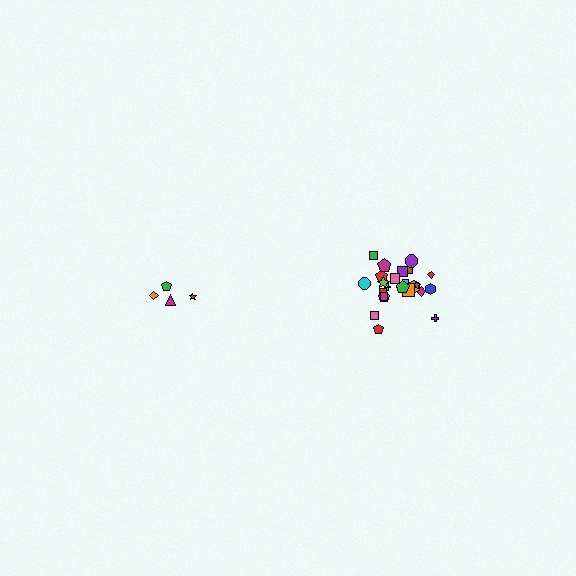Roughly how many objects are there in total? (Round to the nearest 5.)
Roughly 30 objects in total.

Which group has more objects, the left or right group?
The right group.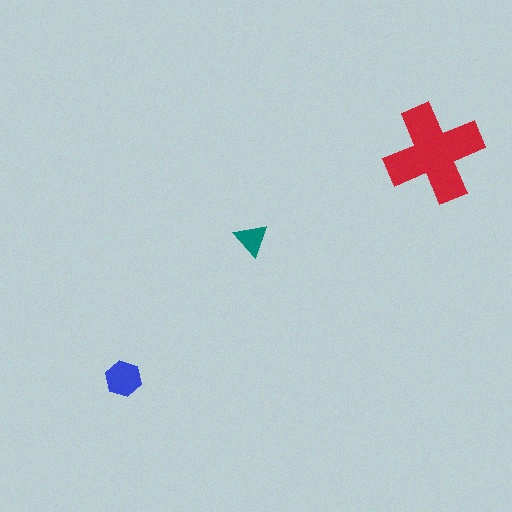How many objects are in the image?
There are 3 objects in the image.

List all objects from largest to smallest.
The red cross, the blue hexagon, the teal triangle.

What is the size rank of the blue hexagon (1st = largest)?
2nd.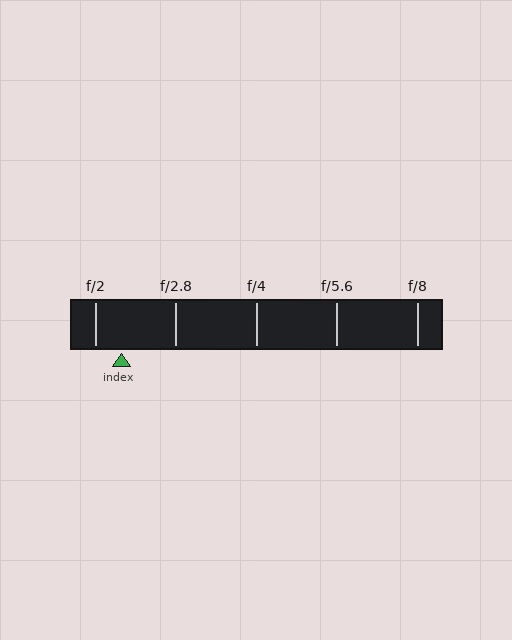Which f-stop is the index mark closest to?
The index mark is closest to f/2.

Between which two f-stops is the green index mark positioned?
The index mark is between f/2 and f/2.8.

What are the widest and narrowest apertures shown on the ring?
The widest aperture shown is f/2 and the narrowest is f/8.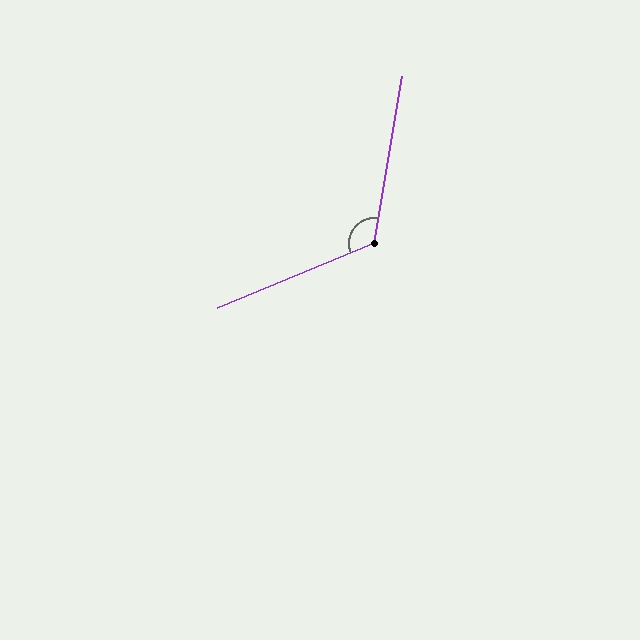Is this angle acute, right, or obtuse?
It is obtuse.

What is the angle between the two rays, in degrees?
Approximately 122 degrees.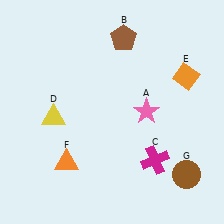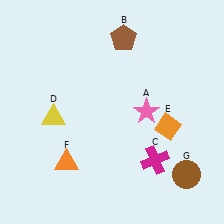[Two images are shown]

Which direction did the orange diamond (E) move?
The orange diamond (E) moved down.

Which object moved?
The orange diamond (E) moved down.